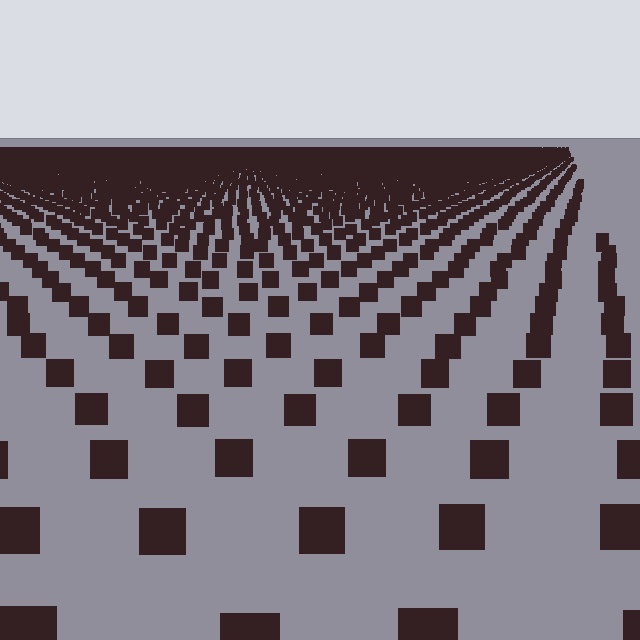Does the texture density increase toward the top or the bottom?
Density increases toward the top.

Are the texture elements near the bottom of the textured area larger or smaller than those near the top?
Larger. Near the bottom, elements are closer to the viewer and appear at a bigger on-screen size.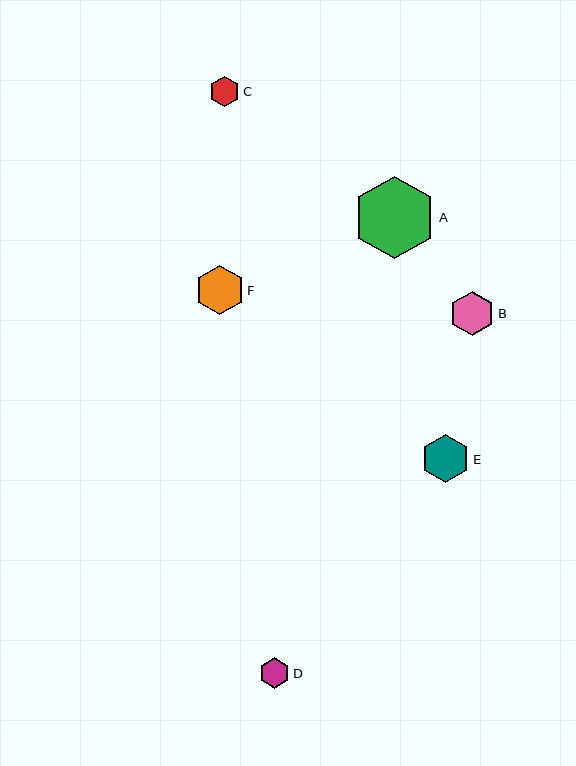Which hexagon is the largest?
Hexagon A is the largest with a size of approximately 83 pixels.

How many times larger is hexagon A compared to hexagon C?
Hexagon A is approximately 2.7 times the size of hexagon C.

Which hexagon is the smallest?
Hexagon C is the smallest with a size of approximately 30 pixels.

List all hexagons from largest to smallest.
From largest to smallest: A, F, E, B, D, C.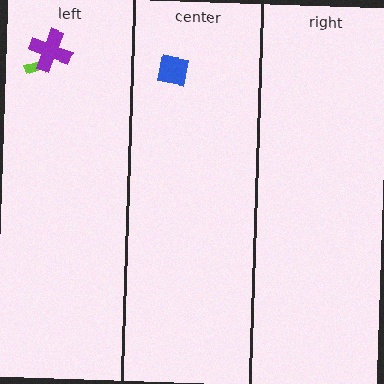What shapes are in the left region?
The lime arrow, the purple cross.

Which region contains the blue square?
The center region.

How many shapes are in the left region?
2.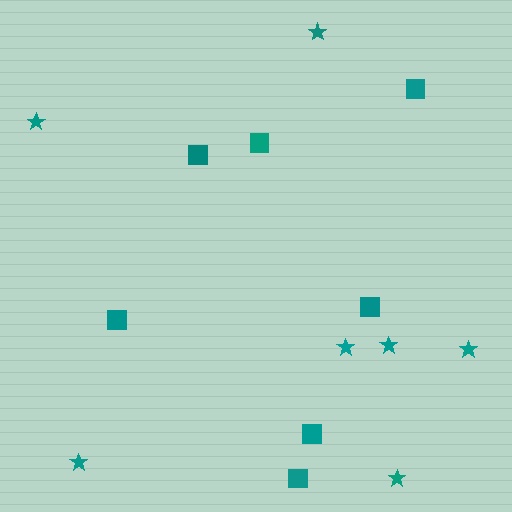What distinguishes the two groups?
There are 2 groups: one group of stars (7) and one group of squares (7).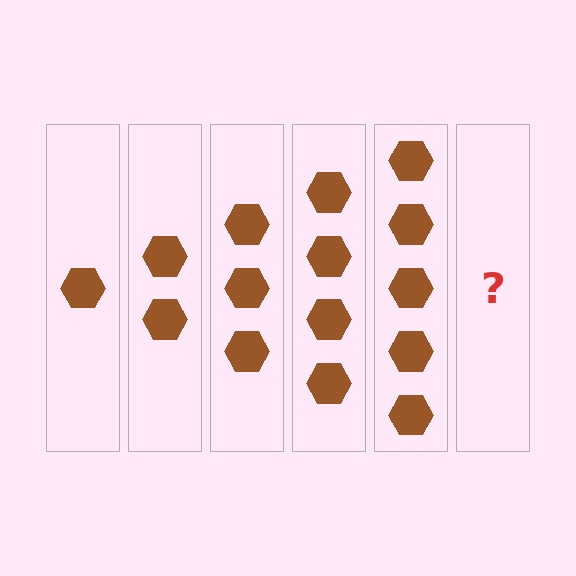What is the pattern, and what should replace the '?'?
The pattern is that each step adds one more hexagon. The '?' should be 6 hexagons.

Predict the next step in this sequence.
The next step is 6 hexagons.